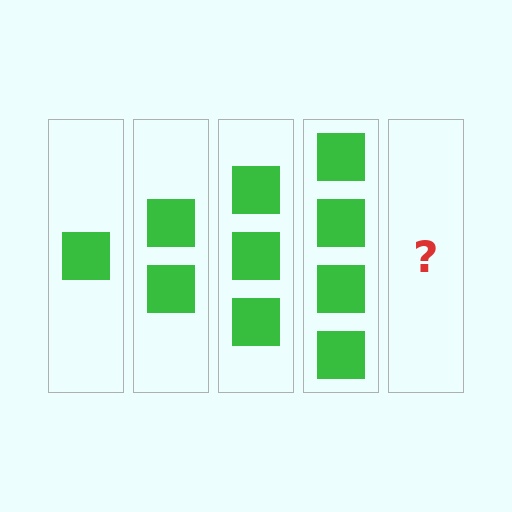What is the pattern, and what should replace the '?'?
The pattern is that each step adds one more square. The '?' should be 5 squares.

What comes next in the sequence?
The next element should be 5 squares.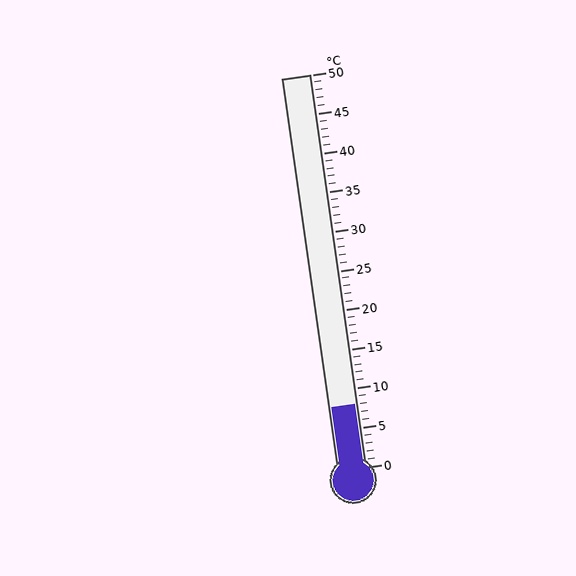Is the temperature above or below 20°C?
The temperature is below 20°C.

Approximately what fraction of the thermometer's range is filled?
The thermometer is filled to approximately 15% of its range.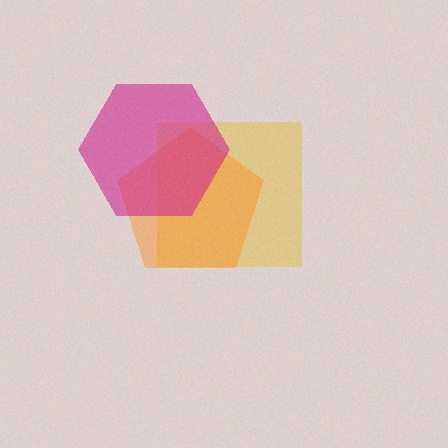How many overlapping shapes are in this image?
There are 3 overlapping shapes in the image.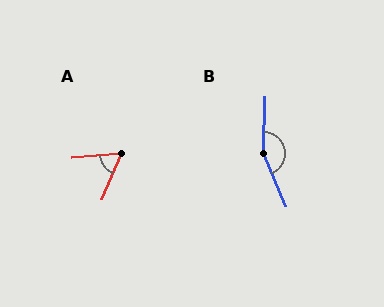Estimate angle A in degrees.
Approximately 63 degrees.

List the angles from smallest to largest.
A (63°), B (155°).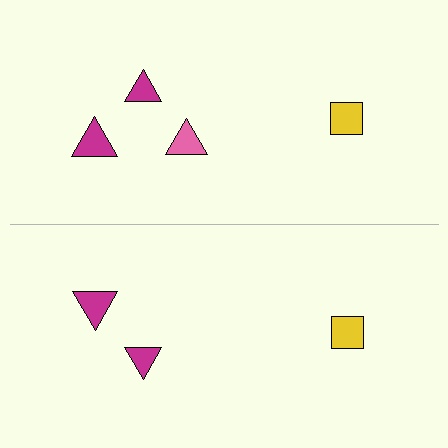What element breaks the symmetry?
A pink triangle is missing from the bottom side.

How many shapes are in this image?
There are 7 shapes in this image.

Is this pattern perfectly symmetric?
No, the pattern is not perfectly symmetric. A pink triangle is missing from the bottom side.